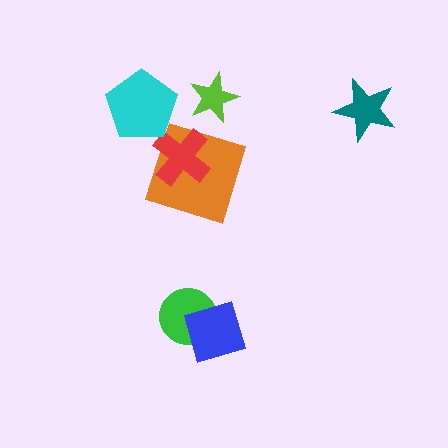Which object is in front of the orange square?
The red cross is in front of the orange square.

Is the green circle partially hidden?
Yes, it is partially covered by another shape.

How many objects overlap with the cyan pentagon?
0 objects overlap with the cyan pentagon.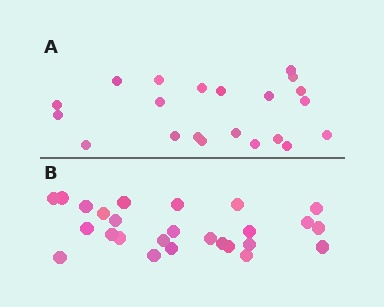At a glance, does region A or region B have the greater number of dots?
Region B (the bottom region) has more dots.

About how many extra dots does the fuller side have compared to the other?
Region B has about 5 more dots than region A.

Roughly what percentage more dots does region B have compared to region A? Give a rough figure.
About 25% more.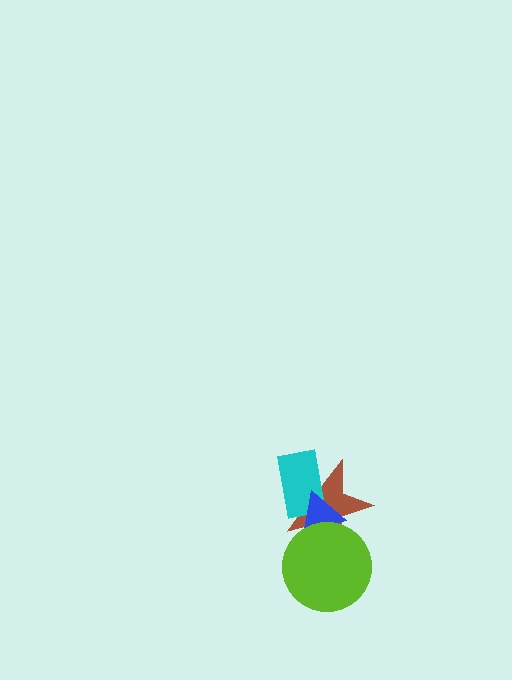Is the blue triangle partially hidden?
Yes, it is partially covered by another shape.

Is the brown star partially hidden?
Yes, it is partially covered by another shape.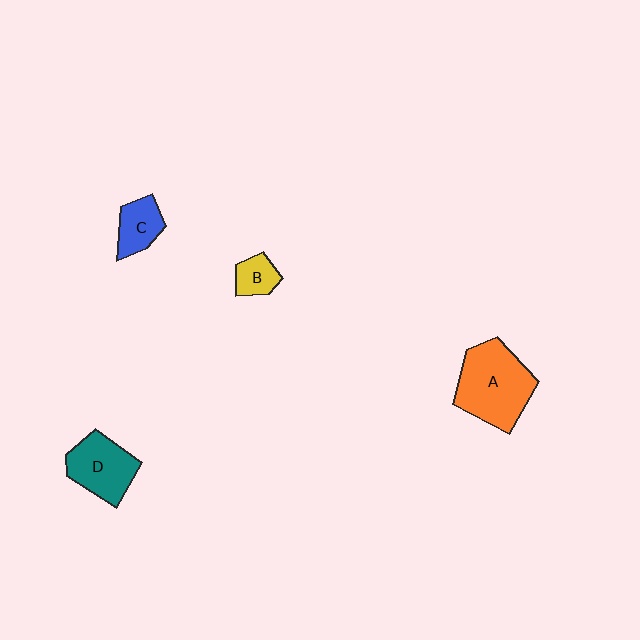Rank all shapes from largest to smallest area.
From largest to smallest: A (orange), D (teal), C (blue), B (yellow).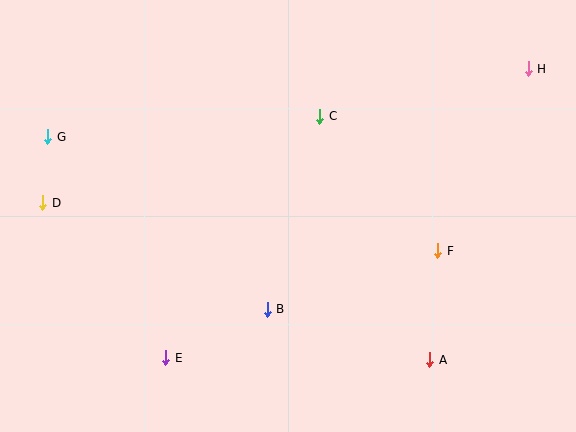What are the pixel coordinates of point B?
Point B is at (267, 309).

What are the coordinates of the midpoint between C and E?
The midpoint between C and E is at (243, 237).